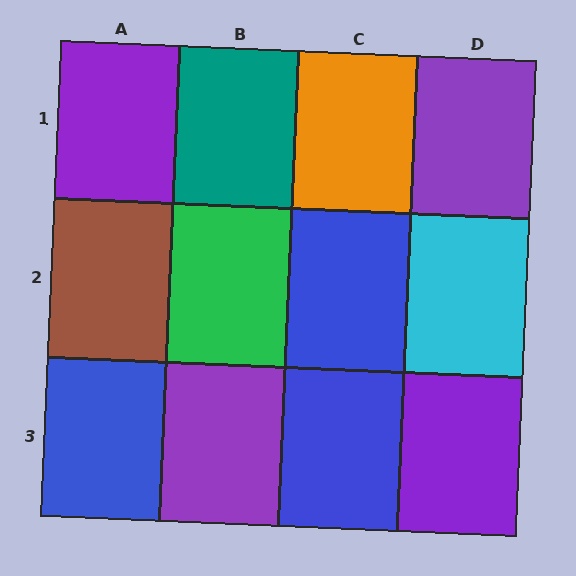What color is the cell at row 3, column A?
Blue.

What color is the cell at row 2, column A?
Brown.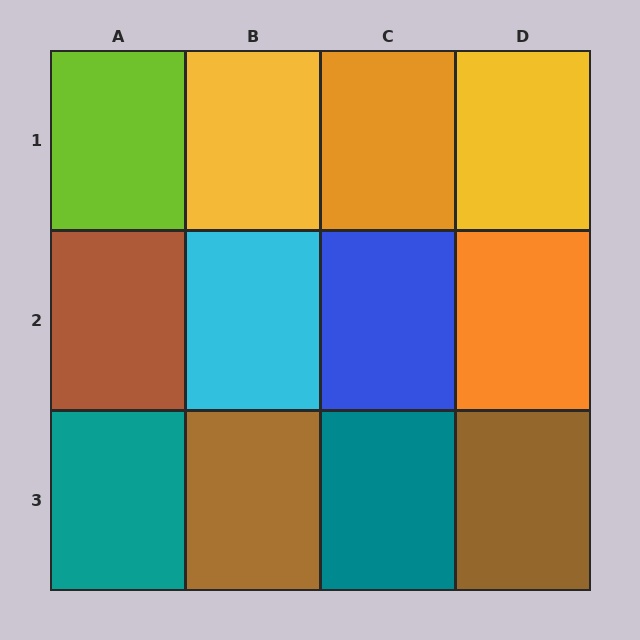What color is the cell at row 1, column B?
Yellow.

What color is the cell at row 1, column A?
Lime.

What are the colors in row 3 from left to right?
Teal, brown, teal, brown.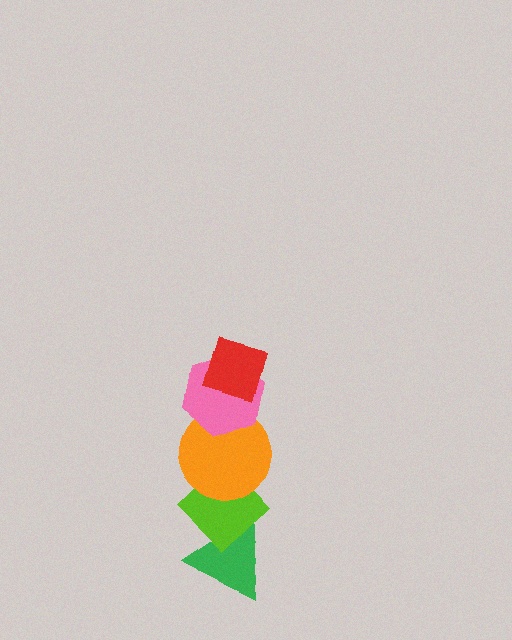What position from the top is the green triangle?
The green triangle is 5th from the top.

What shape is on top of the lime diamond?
The orange circle is on top of the lime diamond.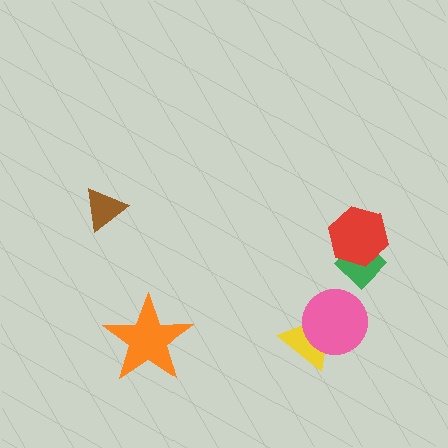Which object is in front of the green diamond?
The red hexagon is in front of the green diamond.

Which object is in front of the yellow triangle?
The pink circle is in front of the yellow triangle.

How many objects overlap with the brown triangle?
0 objects overlap with the brown triangle.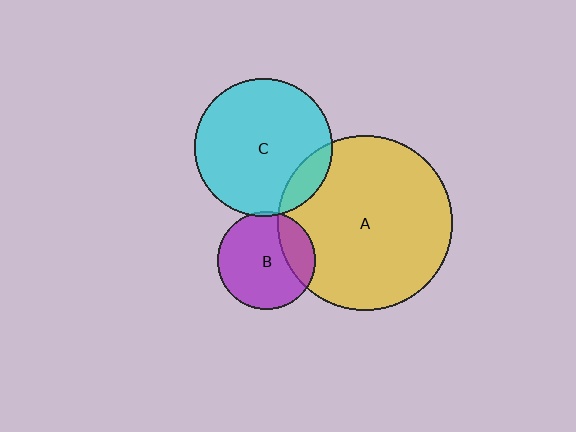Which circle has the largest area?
Circle A (yellow).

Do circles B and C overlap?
Yes.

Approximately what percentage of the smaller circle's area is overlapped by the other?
Approximately 5%.